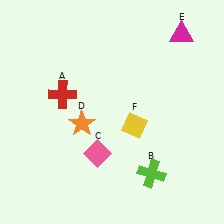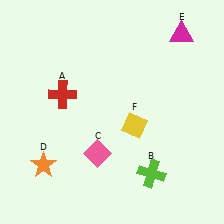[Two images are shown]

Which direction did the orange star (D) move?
The orange star (D) moved down.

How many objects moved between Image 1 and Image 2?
1 object moved between the two images.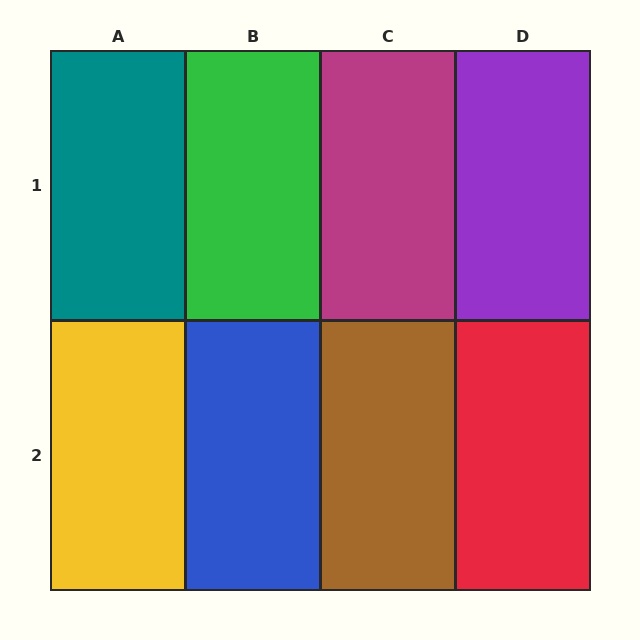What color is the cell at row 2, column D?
Red.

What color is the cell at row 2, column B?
Blue.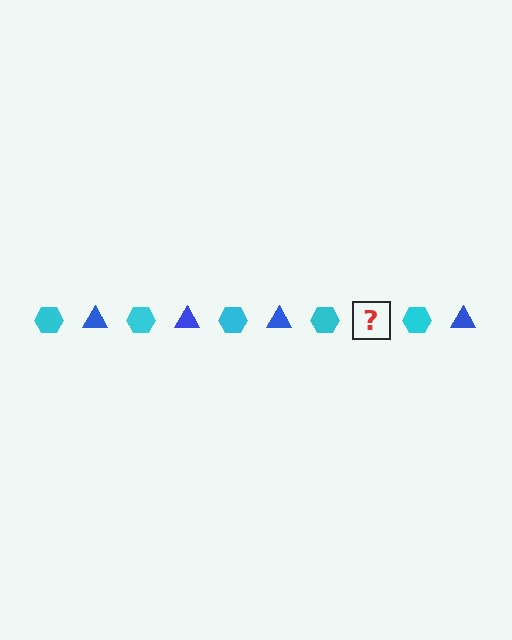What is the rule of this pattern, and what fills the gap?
The rule is that the pattern alternates between cyan hexagon and blue triangle. The gap should be filled with a blue triangle.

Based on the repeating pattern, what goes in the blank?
The blank should be a blue triangle.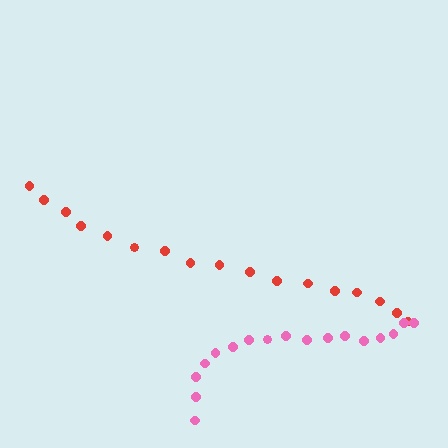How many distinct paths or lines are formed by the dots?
There are 2 distinct paths.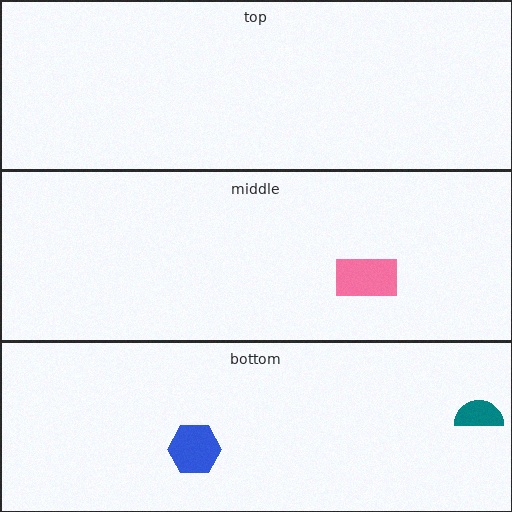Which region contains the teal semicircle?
The bottom region.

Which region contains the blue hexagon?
The bottom region.